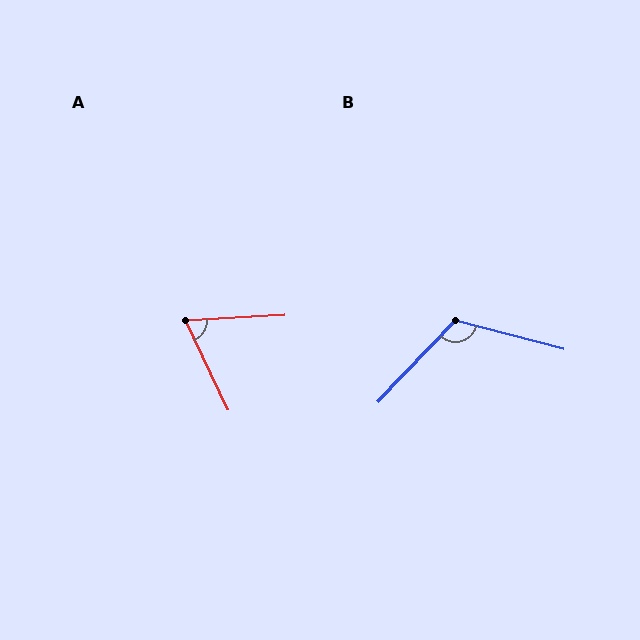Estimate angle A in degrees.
Approximately 68 degrees.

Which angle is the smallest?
A, at approximately 68 degrees.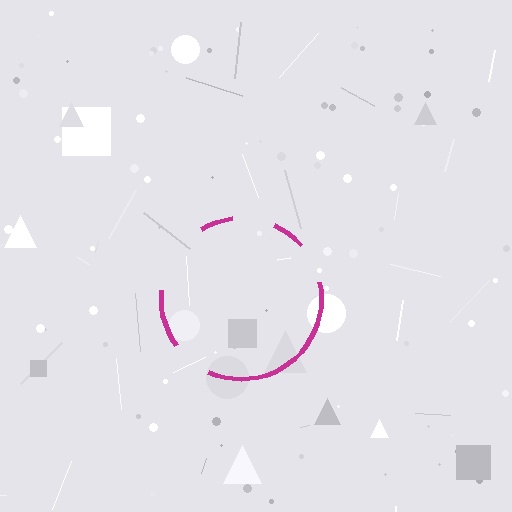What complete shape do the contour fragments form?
The contour fragments form a circle.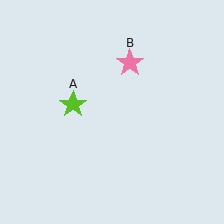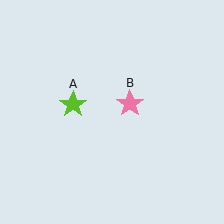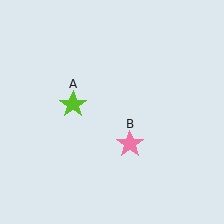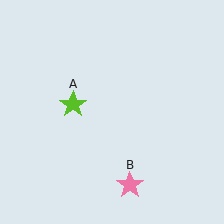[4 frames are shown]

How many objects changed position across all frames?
1 object changed position: pink star (object B).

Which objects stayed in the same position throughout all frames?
Lime star (object A) remained stationary.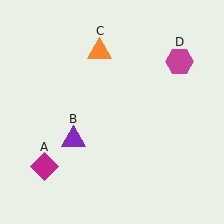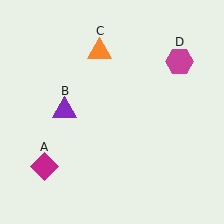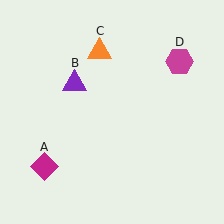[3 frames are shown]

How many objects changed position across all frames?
1 object changed position: purple triangle (object B).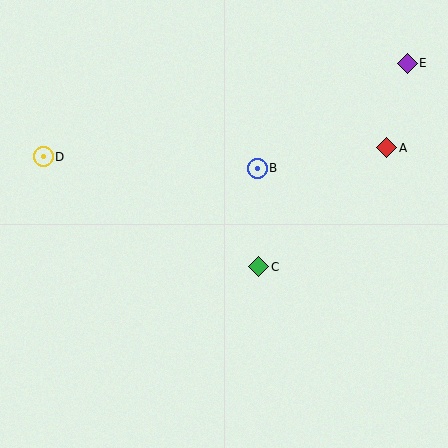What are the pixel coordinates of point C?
Point C is at (259, 267).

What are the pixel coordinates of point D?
Point D is at (43, 157).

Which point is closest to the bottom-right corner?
Point C is closest to the bottom-right corner.